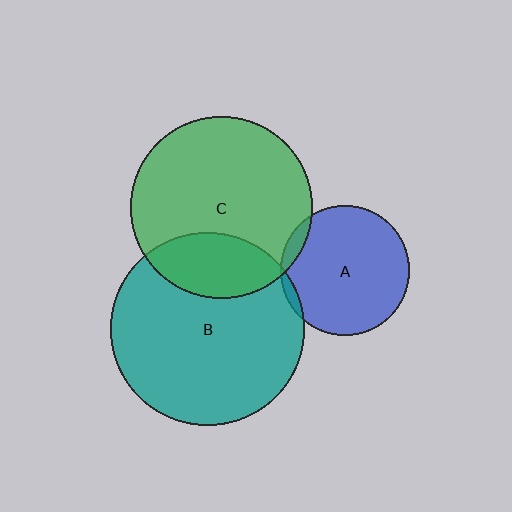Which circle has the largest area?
Circle B (teal).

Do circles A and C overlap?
Yes.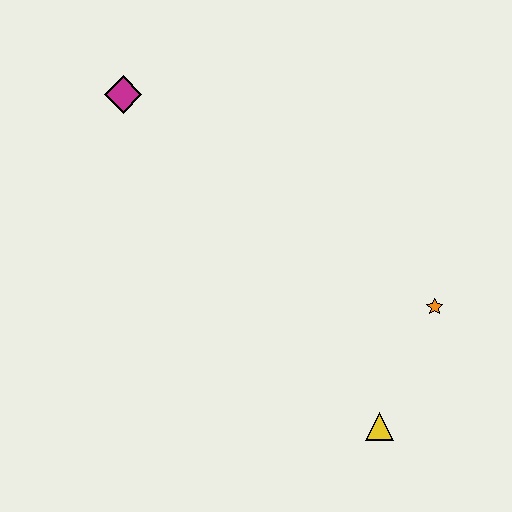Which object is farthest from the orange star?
The magenta diamond is farthest from the orange star.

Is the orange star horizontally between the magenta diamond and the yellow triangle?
No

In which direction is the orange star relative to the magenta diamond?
The orange star is to the right of the magenta diamond.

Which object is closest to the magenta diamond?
The orange star is closest to the magenta diamond.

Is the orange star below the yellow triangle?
No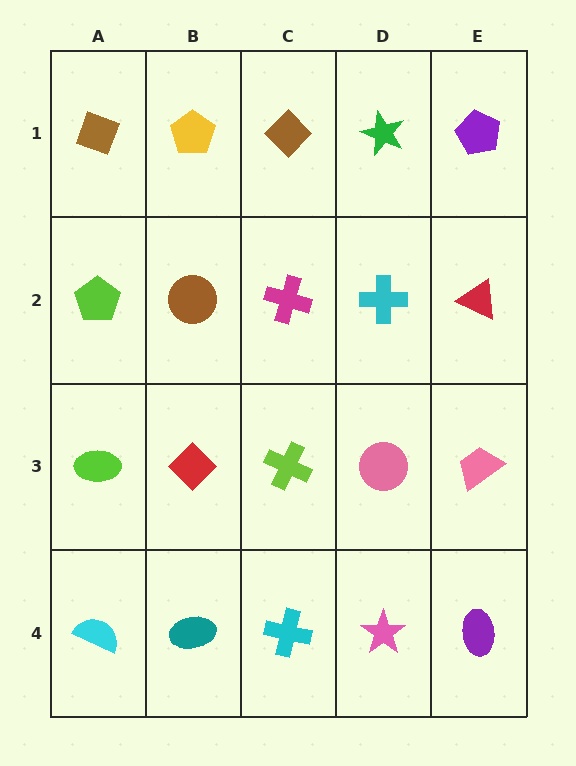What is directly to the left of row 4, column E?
A pink star.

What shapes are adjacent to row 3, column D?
A cyan cross (row 2, column D), a pink star (row 4, column D), a lime cross (row 3, column C), a pink trapezoid (row 3, column E).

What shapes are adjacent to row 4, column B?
A red diamond (row 3, column B), a cyan semicircle (row 4, column A), a cyan cross (row 4, column C).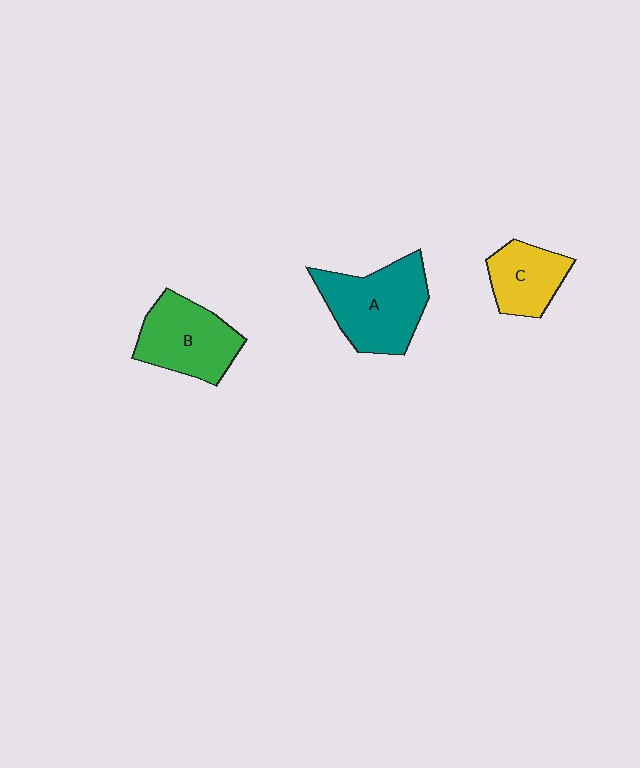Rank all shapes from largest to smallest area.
From largest to smallest: A (teal), B (green), C (yellow).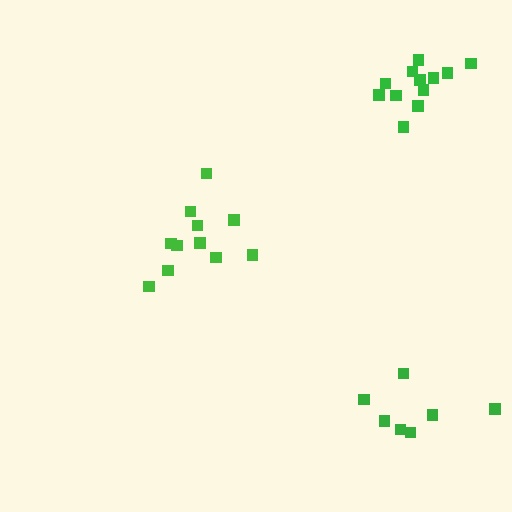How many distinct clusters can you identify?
There are 3 distinct clusters.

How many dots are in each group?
Group 1: 11 dots, Group 2: 13 dots, Group 3: 7 dots (31 total).